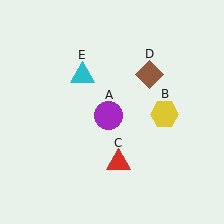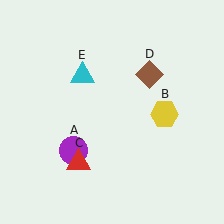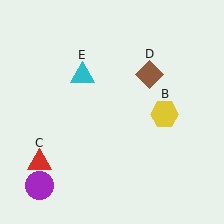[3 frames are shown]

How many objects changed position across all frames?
2 objects changed position: purple circle (object A), red triangle (object C).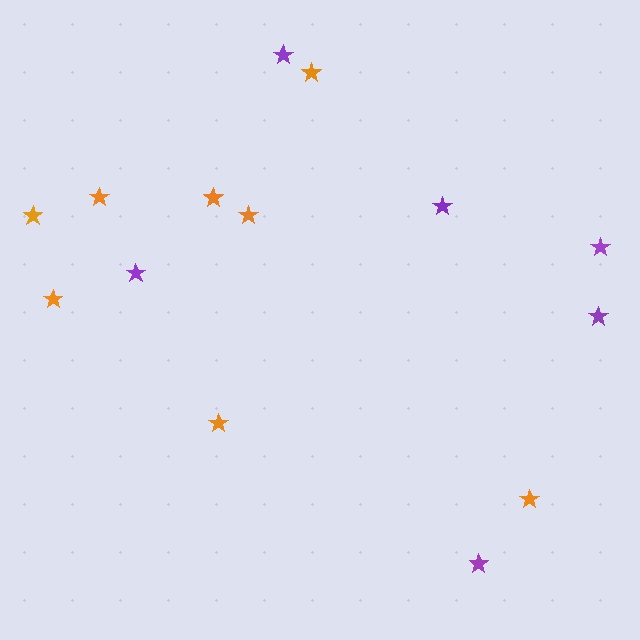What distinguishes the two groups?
There are 2 groups: one group of purple stars (6) and one group of orange stars (8).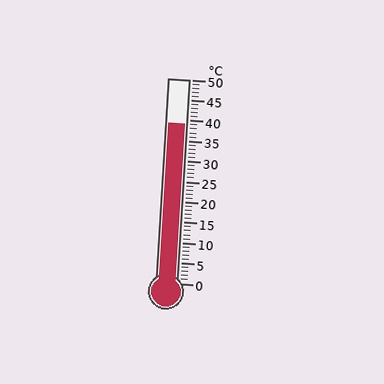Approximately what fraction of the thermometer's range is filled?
The thermometer is filled to approximately 80% of its range.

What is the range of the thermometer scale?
The thermometer scale ranges from 0°C to 50°C.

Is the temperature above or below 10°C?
The temperature is above 10°C.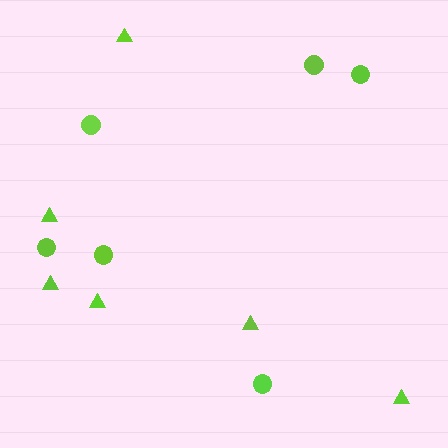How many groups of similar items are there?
There are 2 groups: one group of circles (6) and one group of triangles (6).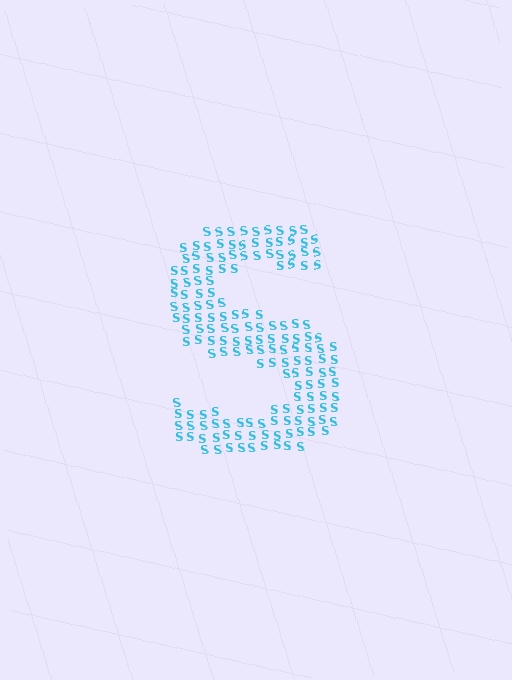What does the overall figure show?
The overall figure shows the letter S.